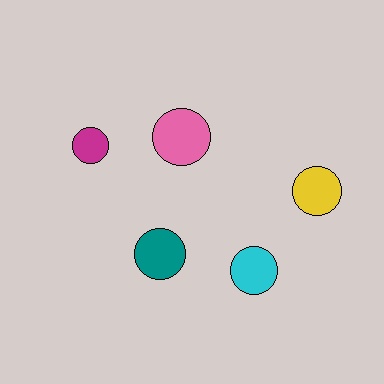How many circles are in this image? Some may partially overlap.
There are 5 circles.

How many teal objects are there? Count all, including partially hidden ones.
There is 1 teal object.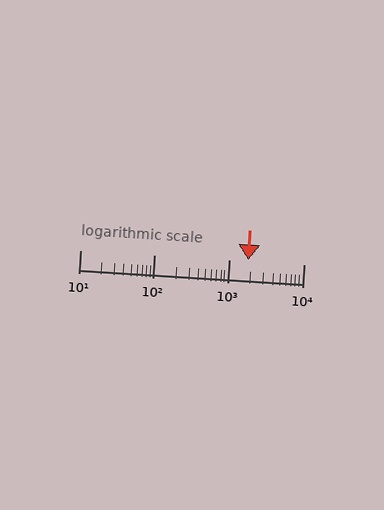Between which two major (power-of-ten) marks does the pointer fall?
The pointer is between 1000 and 10000.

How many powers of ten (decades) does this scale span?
The scale spans 3 decades, from 10 to 10000.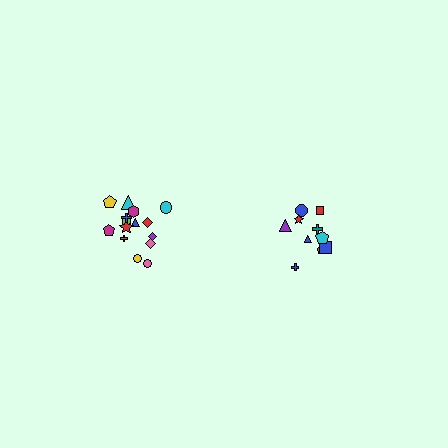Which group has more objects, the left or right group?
The left group.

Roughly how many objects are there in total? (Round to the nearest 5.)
Roughly 25 objects in total.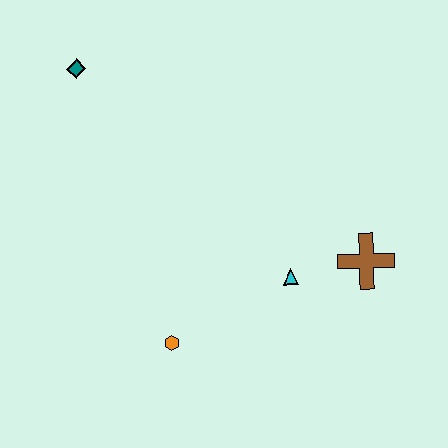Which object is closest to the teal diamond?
The orange hexagon is closest to the teal diamond.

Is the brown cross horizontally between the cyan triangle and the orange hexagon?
No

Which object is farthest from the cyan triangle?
The teal diamond is farthest from the cyan triangle.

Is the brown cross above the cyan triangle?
Yes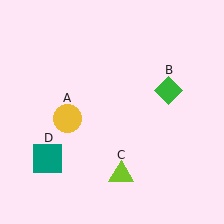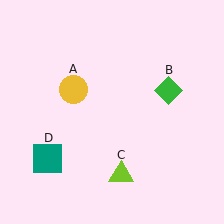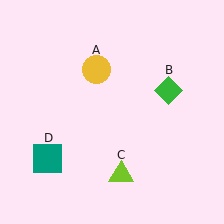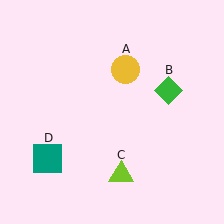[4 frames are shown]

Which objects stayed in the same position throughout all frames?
Green diamond (object B) and lime triangle (object C) and teal square (object D) remained stationary.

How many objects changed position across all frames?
1 object changed position: yellow circle (object A).